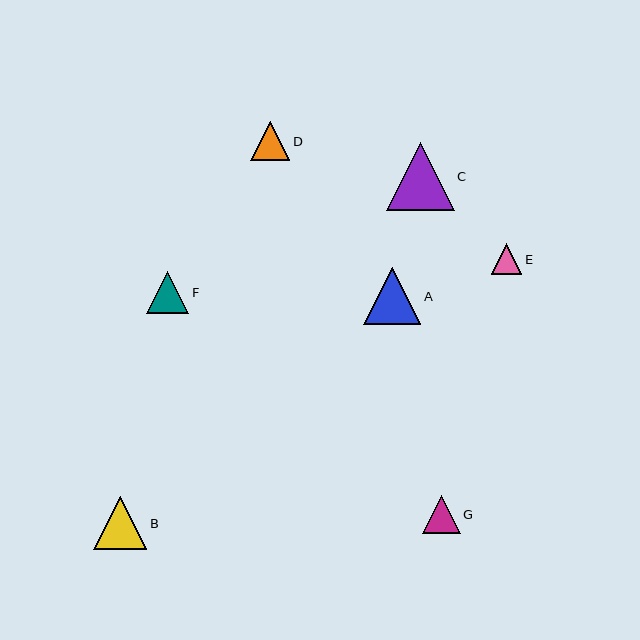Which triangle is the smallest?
Triangle E is the smallest with a size of approximately 30 pixels.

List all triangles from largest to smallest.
From largest to smallest: C, A, B, F, D, G, E.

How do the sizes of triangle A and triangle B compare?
Triangle A and triangle B are approximately the same size.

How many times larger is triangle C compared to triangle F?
Triangle C is approximately 1.6 times the size of triangle F.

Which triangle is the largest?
Triangle C is the largest with a size of approximately 68 pixels.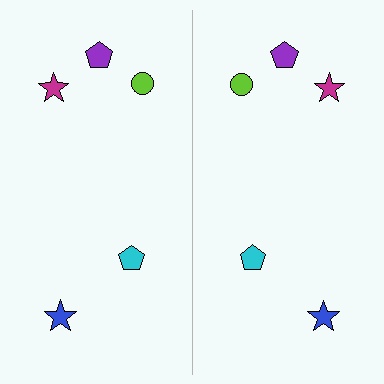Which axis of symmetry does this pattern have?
The pattern has a vertical axis of symmetry running through the center of the image.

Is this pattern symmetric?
Yes, this pattern has bilateral (reflection) symmetry.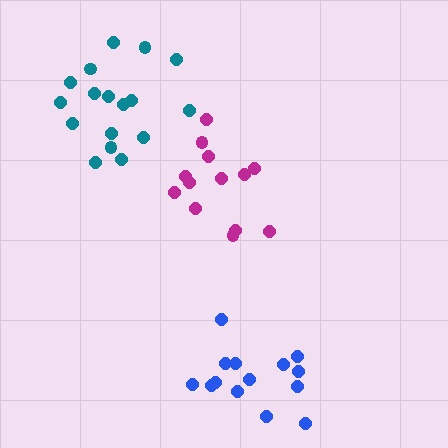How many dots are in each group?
Group 1: 17 dots, Group 2: 13 dots, Group 3: 14 dots (44 total).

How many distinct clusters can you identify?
There are 3 distinct clusters.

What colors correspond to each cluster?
The clusters are colored: teal, magenta, blue.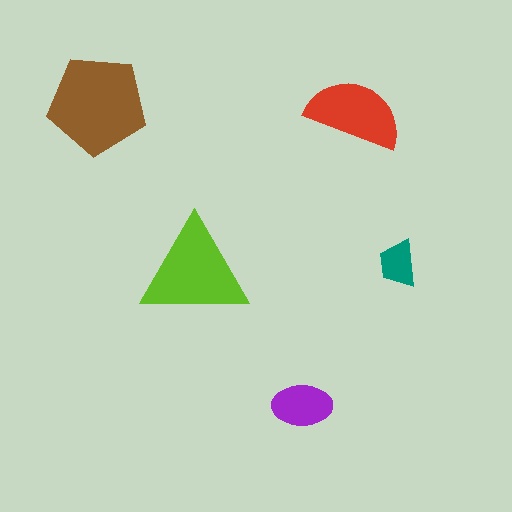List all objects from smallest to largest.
The teal trapezoid, the purple ellipse, the red semicircle, the lime triangle, the brown pentagon.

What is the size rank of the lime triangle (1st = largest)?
2nd.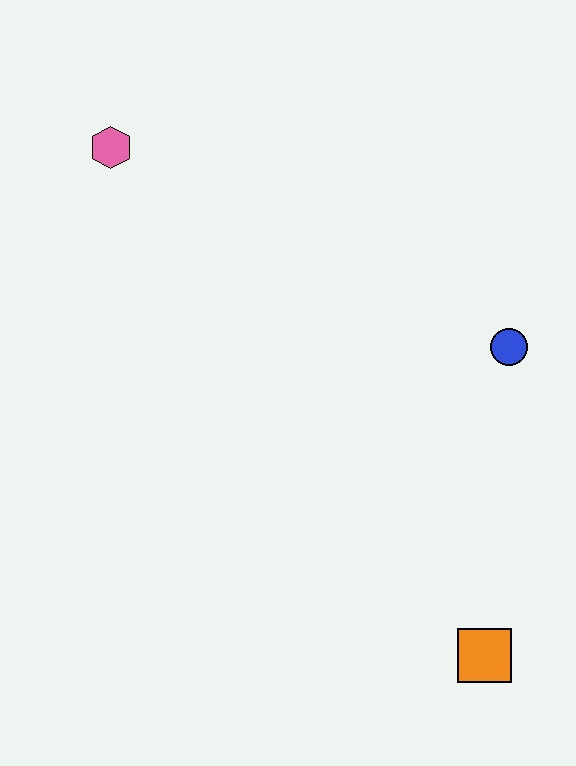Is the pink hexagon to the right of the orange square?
No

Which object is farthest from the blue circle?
The pink hexagon is farthest from the blue circle.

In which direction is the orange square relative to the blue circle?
The orange square is below the blue circle.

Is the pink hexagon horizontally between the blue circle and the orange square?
No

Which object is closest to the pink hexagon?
The blue circle is closest to the pink hexagon.